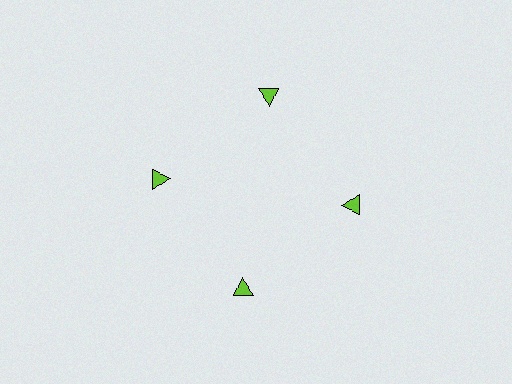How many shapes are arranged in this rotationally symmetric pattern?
There are 4 shapes, arranged in 4 groups of 1.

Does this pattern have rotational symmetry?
Yes, this pattern has 4-fold rotational symmetry. It looks the same after rotating 90 degrees around the center.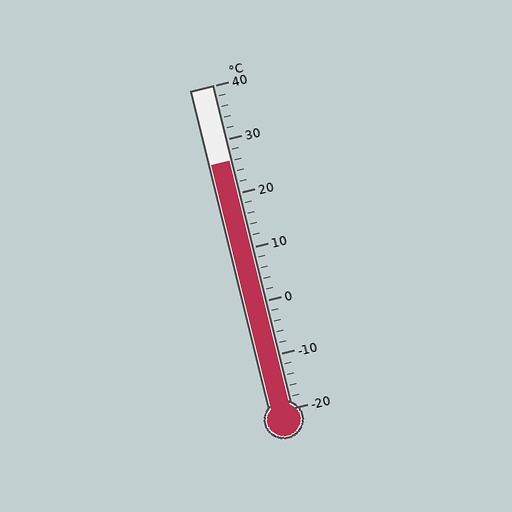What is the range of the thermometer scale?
The thermometer scale ranges from -20°C to 40°C.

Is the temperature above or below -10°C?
The temperature is above -10°C.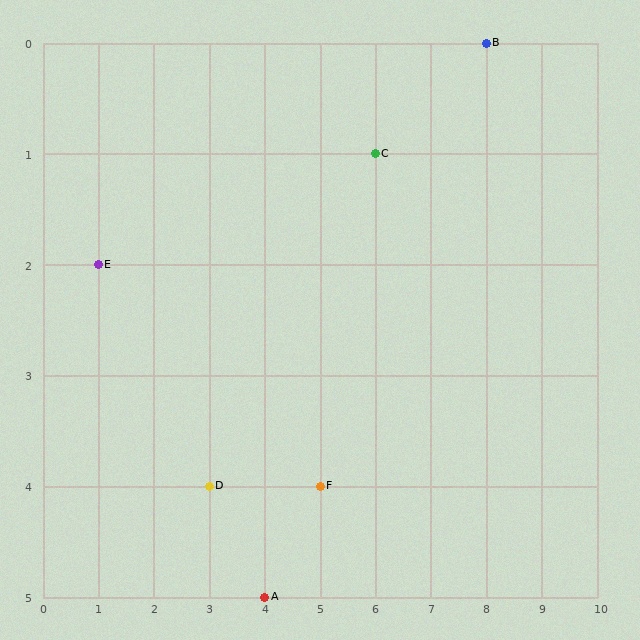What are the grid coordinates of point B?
Point B is at grid coordinates (8, 0).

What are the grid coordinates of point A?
Point A is at grid coordinates (4, 5).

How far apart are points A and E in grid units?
Points A and E are 3 columns and 3 rows apart (about 4.2 grid units diagonally).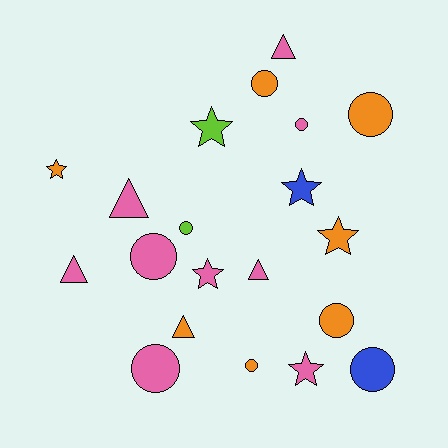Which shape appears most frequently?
Circle, with 9 objects.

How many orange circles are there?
There are 4 orange circles.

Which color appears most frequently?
Pink, with 9 objects.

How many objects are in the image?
There are 20 objects.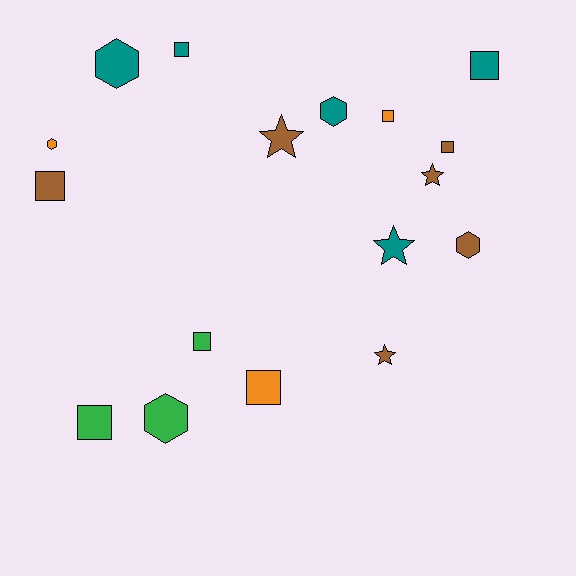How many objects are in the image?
There are 17 objects.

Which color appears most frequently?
Brown, with 6 objects.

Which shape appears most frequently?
Square, with 8 objects.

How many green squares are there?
There are 2 green squares.